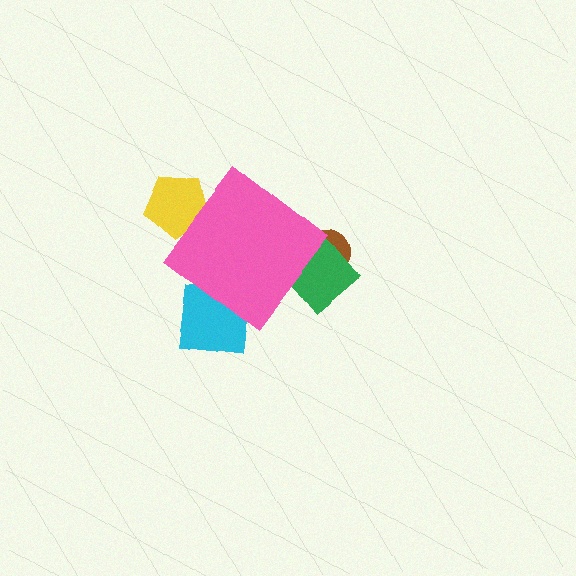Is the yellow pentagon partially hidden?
Yes, the yellow pentagon is partially hidden behind the pink diamond.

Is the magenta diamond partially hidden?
Yes, the magenta diamond is partially hidden behind the pink diamond.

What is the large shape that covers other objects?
A pink diamond.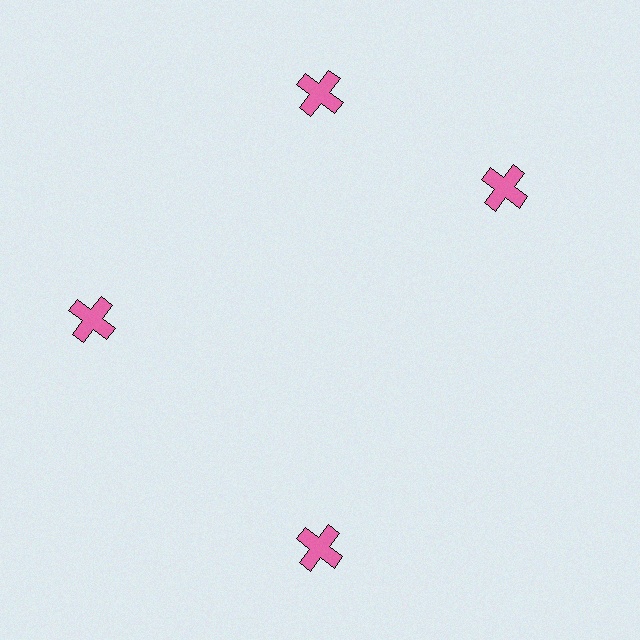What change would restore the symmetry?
The symmetry would be restored by rotating it back into even spacing with its neighbors so that all 4 crosses sit at equal angles and equal distance from the center.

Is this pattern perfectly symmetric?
No. The 4 pink crosses are arranged in a ring, but one element near the 3 o'clock position is rotated out of alignment along the ring, breaking the 4-fold rotational symmetry.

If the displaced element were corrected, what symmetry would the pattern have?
It would have 4-fold rotational symmetry — the pattern would map onto itself every 90 degrees.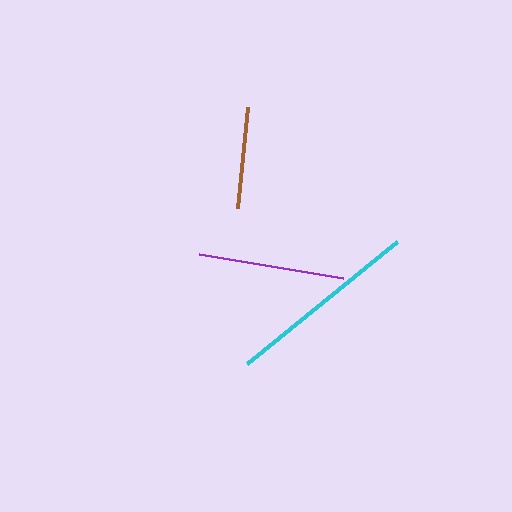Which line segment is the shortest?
The brown line is the shortest at approximately 101 pixels.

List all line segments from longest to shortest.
From longest to shortest: cyan, purple, brown.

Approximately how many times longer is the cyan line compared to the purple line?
The cyan line is approximately 1.3 times the length of the purple line.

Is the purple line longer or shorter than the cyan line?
The cyan line is longer than the purple line.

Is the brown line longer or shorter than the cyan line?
The cyan line is longer than the brown line.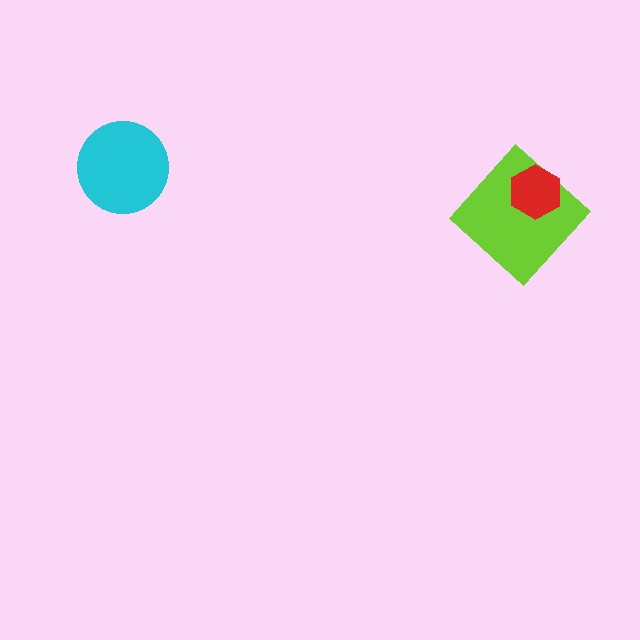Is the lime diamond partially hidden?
Yes, it is partially covered by another shape.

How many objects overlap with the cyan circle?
0 objects overlap with the cyan circle.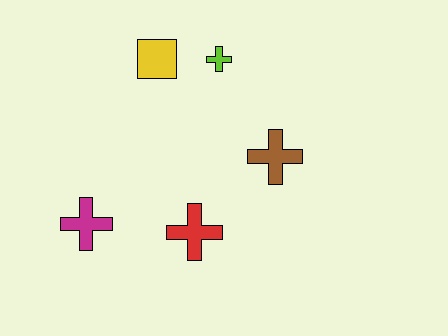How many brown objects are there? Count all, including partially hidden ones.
There is 1 brown object.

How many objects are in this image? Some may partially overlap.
There are 5 objects.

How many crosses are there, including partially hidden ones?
There are 4 crosses.